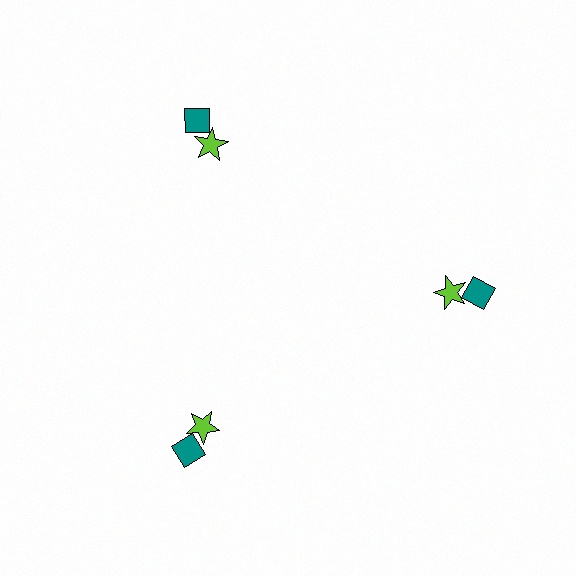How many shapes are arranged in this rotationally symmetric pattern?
There are 6 shapes, arranged in 3 groups of 2.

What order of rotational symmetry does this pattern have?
This pattern has 3-fold rotational symmetry.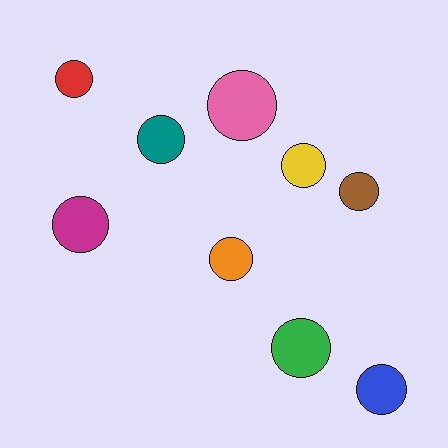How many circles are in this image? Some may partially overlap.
There are 9 circles.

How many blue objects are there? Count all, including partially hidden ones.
There is 1 blue object.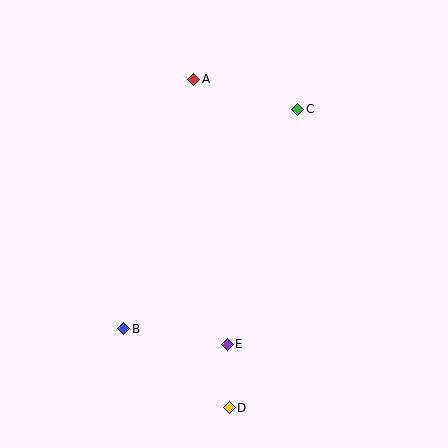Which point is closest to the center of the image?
Point E at (227, 344) is closest to the center.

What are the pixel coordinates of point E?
Point E is at (227, 344).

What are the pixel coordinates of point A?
Point A is at (194, 79).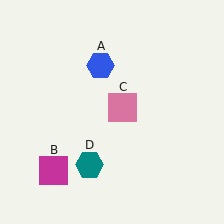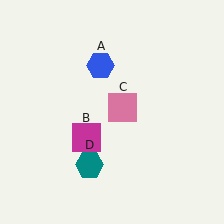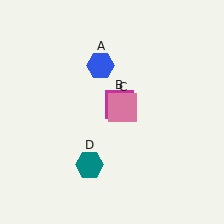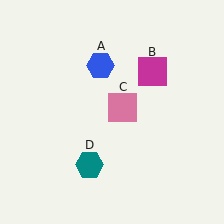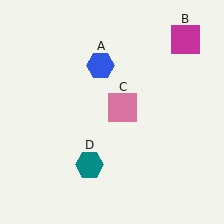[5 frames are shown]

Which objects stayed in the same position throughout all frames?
Blue hexagon (object A) and pink square (object C) and teal hexagon (object D) remained stationary.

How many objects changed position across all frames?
1 object changed position: magenta square (object B).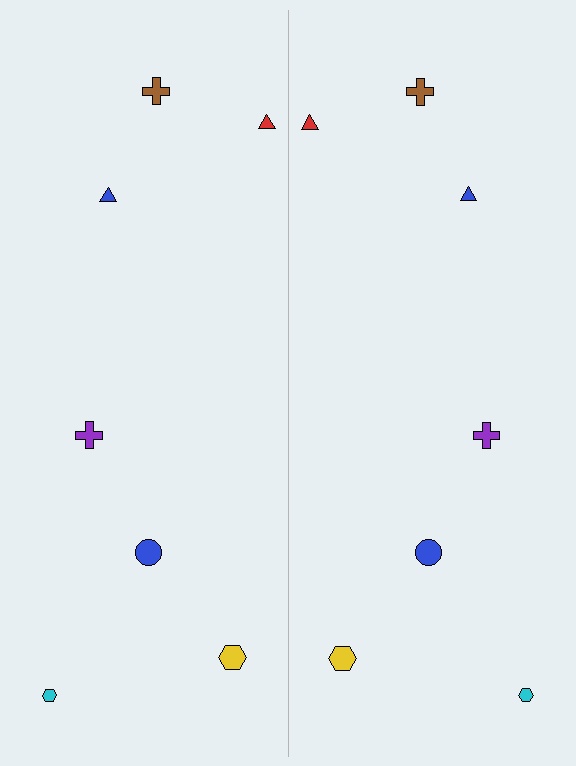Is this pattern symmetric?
Yes, this pattern has bilateral (reflection) symmetry.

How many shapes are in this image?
There are 14 shapes in this image.